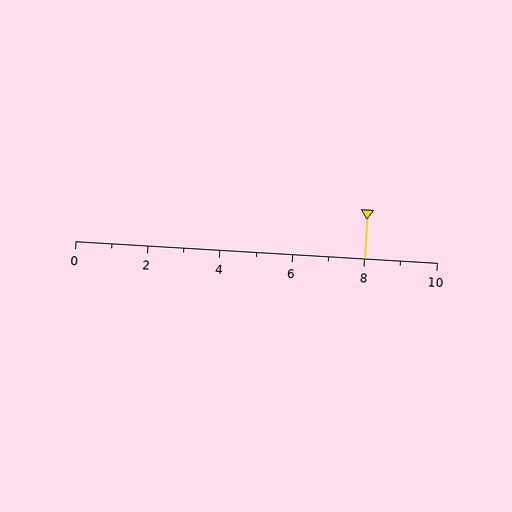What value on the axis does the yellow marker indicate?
The marker indicates approximately 8.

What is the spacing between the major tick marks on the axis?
The major ticks are spaced 2 apart.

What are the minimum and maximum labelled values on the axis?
The axis runs from 0 to 10.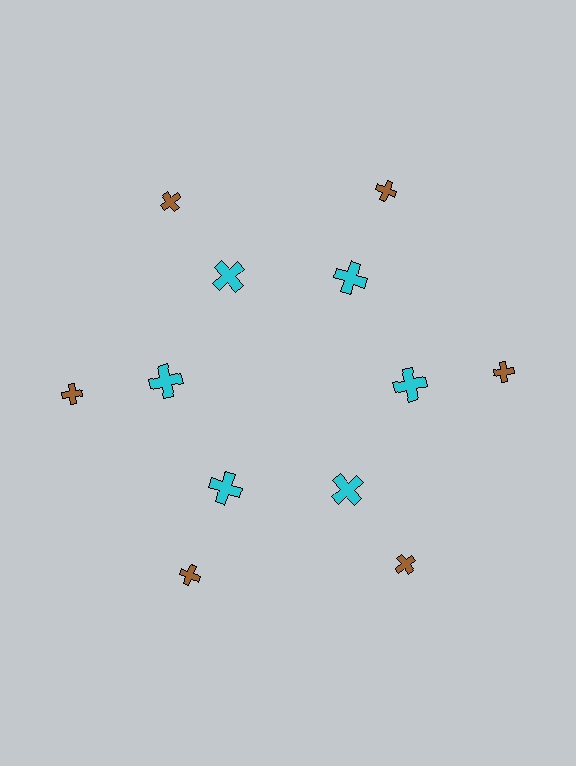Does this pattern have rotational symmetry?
Yes, this pattern has 6-fold rotational symmetry. It looks the same after rotating 60 degrees around the center.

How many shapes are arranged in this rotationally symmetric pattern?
There are 12 shapes, arranged in 6 groups of 2.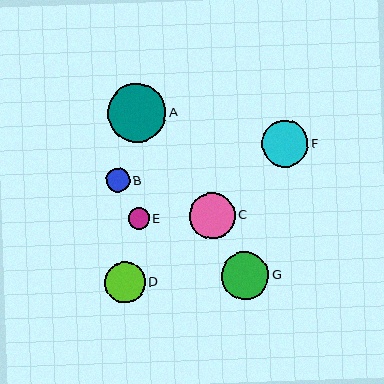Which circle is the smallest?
Circle E is the smallest with a size of approximately 21 pixels.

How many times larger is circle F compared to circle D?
Circle F is approximately 1.1 times the size of circle D.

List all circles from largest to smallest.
From largest to smallest: A, G, F, C, D, B, E.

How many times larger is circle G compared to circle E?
Circle G is approximately 2.2 times the size of circle E.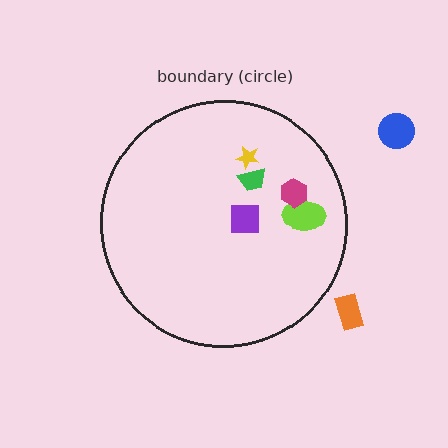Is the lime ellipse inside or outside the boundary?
Inside.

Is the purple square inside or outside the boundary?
Inside.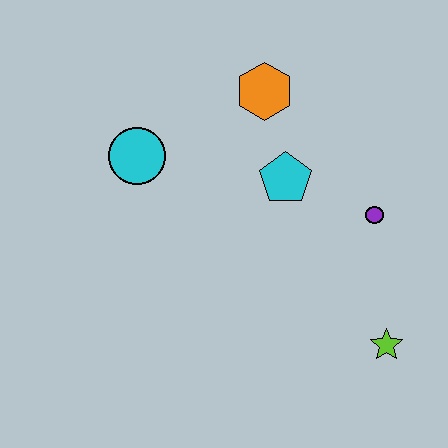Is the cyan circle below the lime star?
No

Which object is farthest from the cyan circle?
The lime star is farthest from the cyan circle.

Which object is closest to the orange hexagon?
The cyan pentagon is closest to the orange hexagon.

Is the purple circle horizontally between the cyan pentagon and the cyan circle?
No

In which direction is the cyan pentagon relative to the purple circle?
The cyan pentagon is to the left of the purple circle.